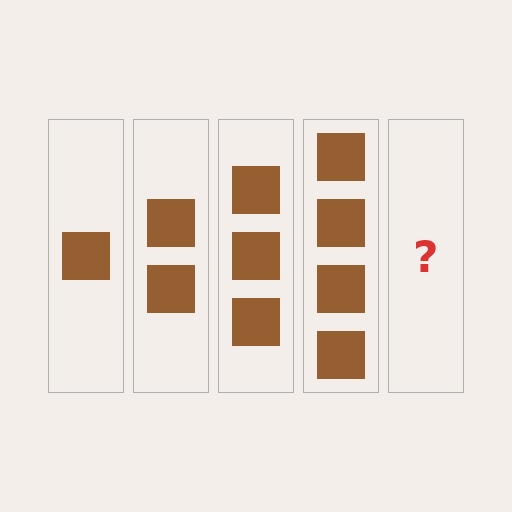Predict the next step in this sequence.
The next step is 5 squares.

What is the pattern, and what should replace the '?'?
The pattern is that each step adds one more square. The '?' should be 5 squares.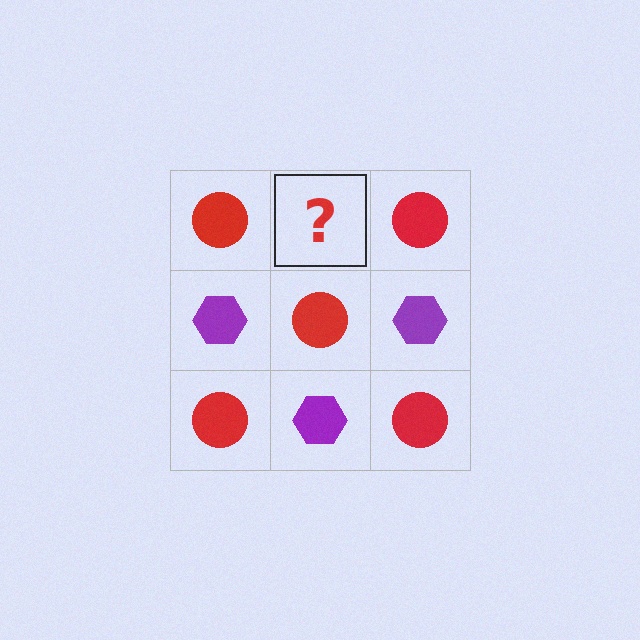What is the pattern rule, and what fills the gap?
The rule is that it alternates red circle and purple hexagon in a checkerboard pattern. The gap should be filled with a purple hexagon.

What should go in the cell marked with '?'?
The missing cell should contain a purple hexagon.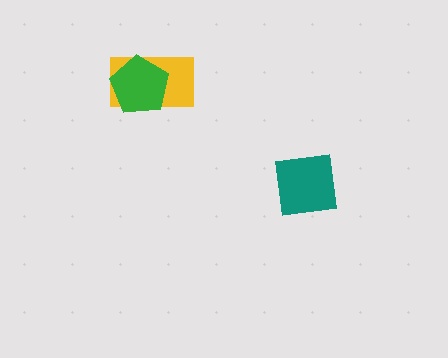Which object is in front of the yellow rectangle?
The green pentagon is in front of the yellow rectangle.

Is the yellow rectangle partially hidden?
Yes, it is partially covered by another shape.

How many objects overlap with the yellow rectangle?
1 object overlaps with the yellow rectangle.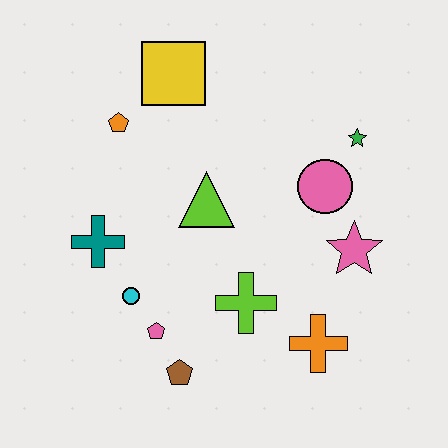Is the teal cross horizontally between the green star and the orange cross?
No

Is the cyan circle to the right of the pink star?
No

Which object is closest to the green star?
The pink circle is closest to the green star.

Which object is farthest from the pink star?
The orange pentagon is farthest from the pink star.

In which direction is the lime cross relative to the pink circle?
The lime cross is below the pink circle.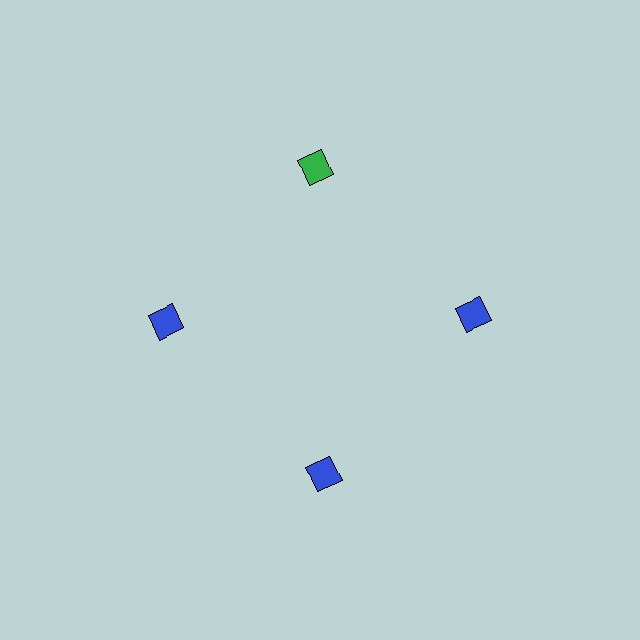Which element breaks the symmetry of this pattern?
The green diamond at roughly the 12 o'clock position breaks the symmetry. All other shapes are blue diamonds.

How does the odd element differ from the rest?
It has a different color: green instead of blue.